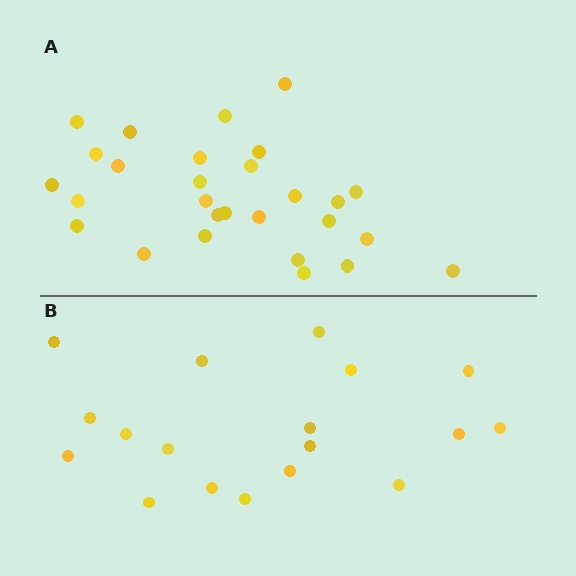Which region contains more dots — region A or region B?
Region A (the top region) has more dots.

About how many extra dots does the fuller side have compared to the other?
Region A has roughly 10 or so more dots than region B.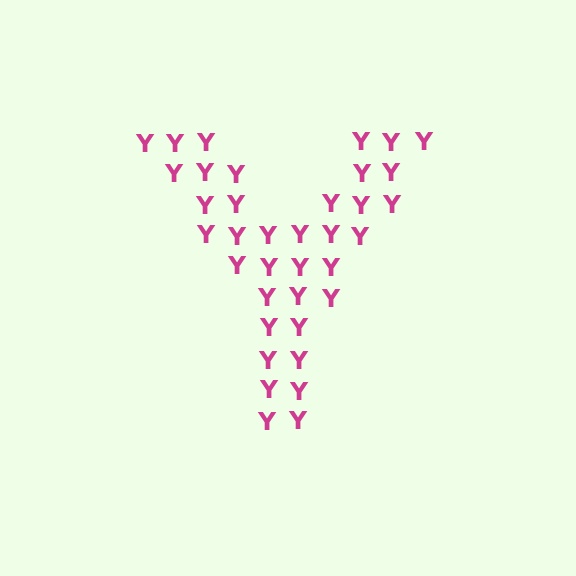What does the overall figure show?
The overall figure shows the letter Y.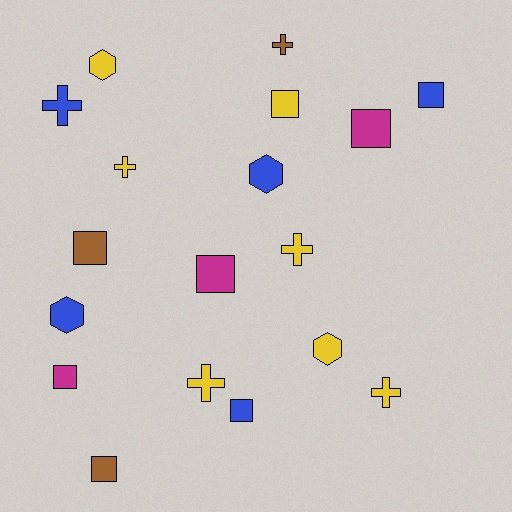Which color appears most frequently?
Yellow, with 7 objects.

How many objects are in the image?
There are 18 objects.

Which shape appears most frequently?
Square, with 8 objects.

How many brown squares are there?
There are 2 brown squares.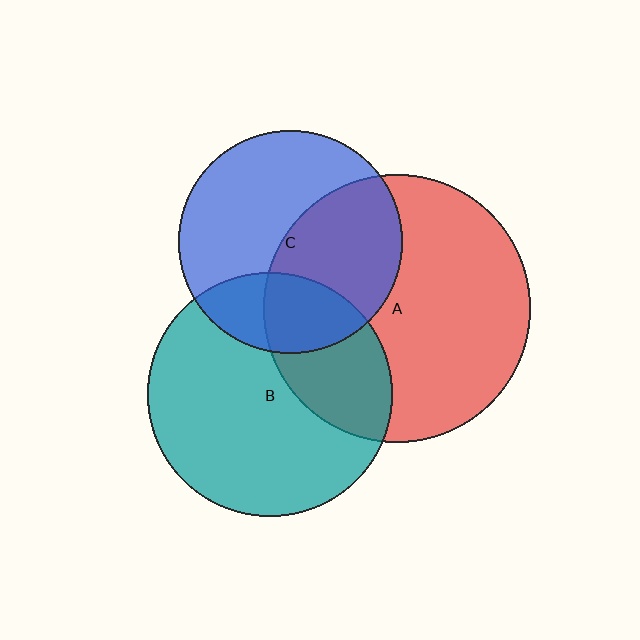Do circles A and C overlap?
Yes.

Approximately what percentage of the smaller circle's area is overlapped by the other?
Approximately 45%.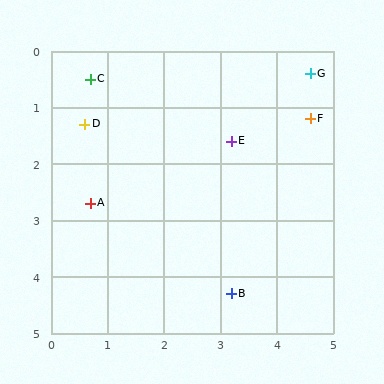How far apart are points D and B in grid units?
Points D and B are about 4.0 grid units apart.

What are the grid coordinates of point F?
Point F is at approximately (4.6, 1.2).